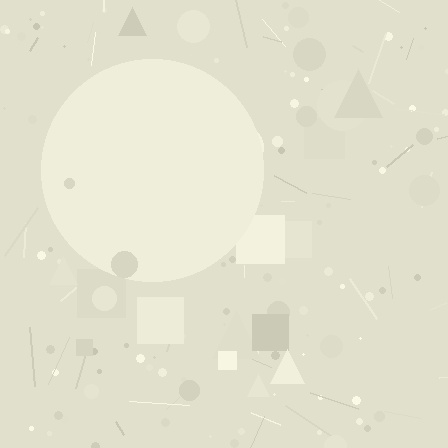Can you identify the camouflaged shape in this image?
The camouflaged shape is a circle.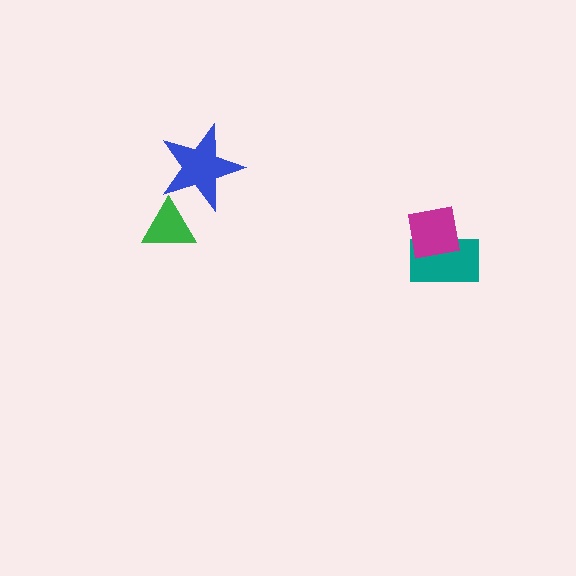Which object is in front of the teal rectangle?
The magenta square is in front of the teal rectangle.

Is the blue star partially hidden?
No, no other shape covers it.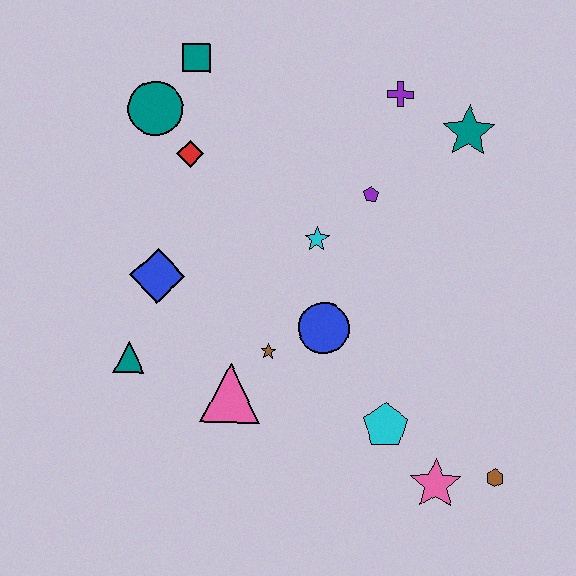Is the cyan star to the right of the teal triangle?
Yes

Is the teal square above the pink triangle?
Yes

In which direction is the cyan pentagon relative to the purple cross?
The cyan pentagon is below the purple cross.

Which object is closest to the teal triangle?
The blue diamond is closest to the teal triangle.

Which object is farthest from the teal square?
The brown hexagon is farthest from the teal square.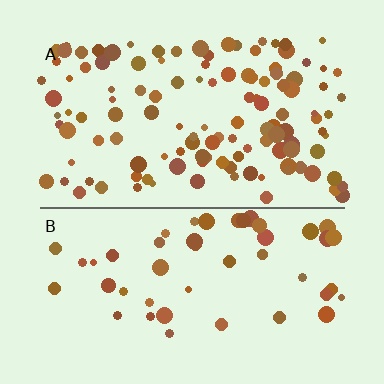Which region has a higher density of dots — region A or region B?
A (the top).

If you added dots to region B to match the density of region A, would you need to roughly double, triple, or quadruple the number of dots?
Approximately triple.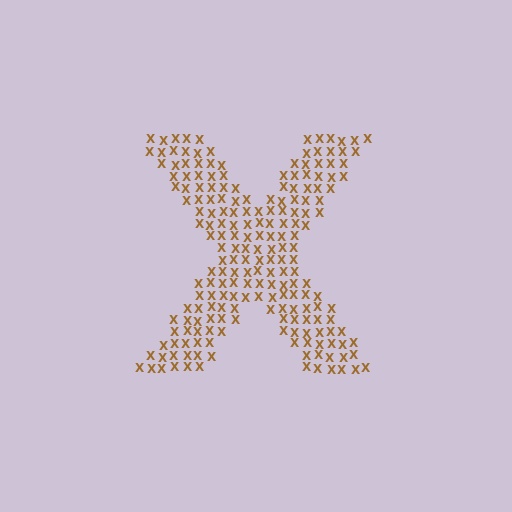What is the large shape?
The large shape is the letter X.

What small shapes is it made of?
It is made of small letter X's.